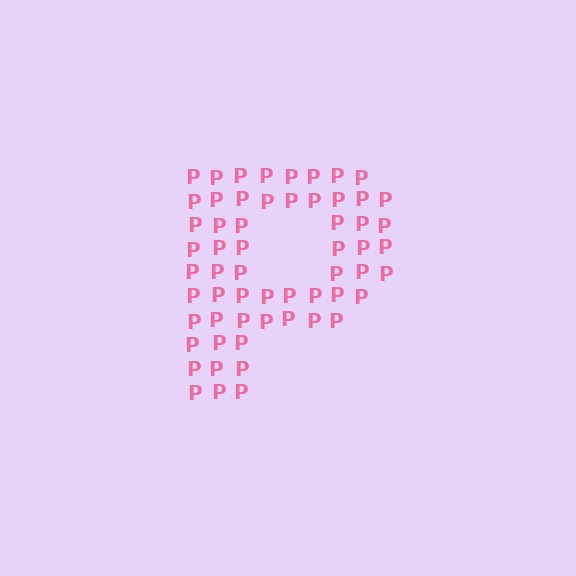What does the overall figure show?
The overall figure shows the letter P.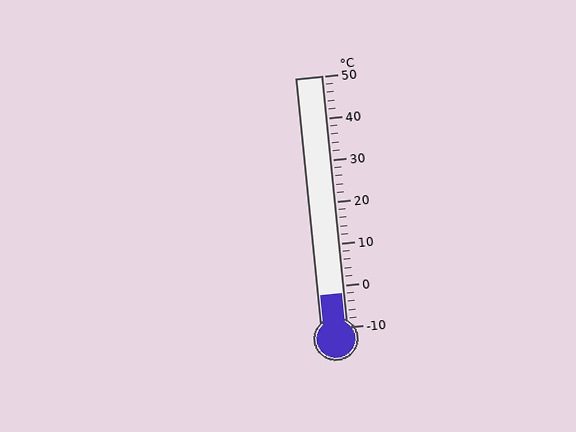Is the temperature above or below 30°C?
The temperature is below 30°C.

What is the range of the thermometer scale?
The thermometer scale ranges from -10°C to 50°C.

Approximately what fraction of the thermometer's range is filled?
The thermometer is filled to approximately 15% of its range.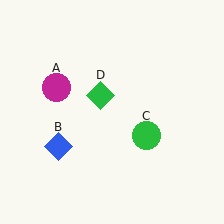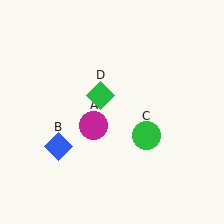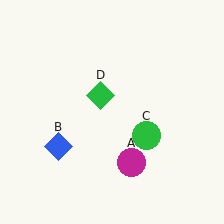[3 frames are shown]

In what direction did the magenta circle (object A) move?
The magenta circle (object A) moved down and to the right.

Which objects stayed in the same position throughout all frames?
Blue diamond (object B) and green circle (object C) and green diamond (object D) remained stationary.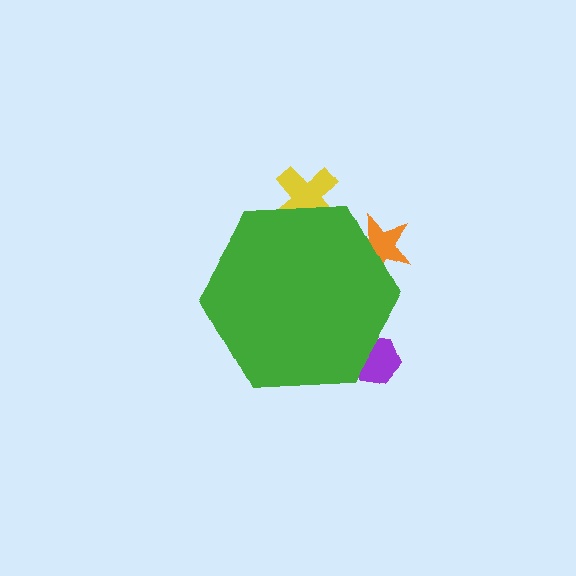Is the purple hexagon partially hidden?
Yes, the purple hexagon is partially hidden behind the green hexagon.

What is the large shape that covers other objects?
A green hexagon.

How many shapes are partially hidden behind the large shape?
3 shapes are partially hidden.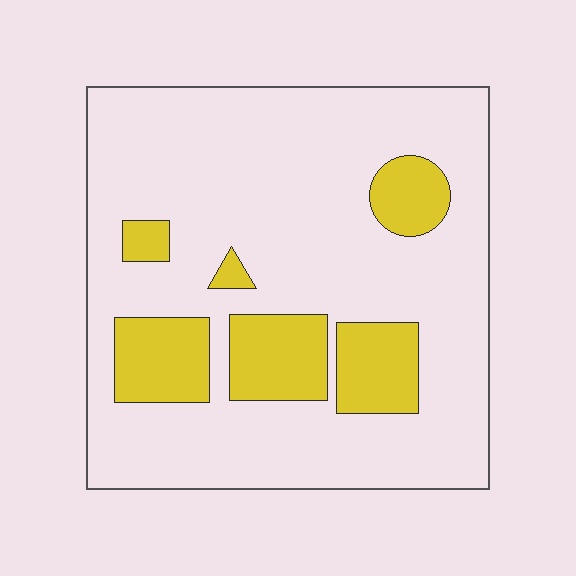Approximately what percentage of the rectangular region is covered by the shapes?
Approximately 20%.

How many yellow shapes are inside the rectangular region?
6.